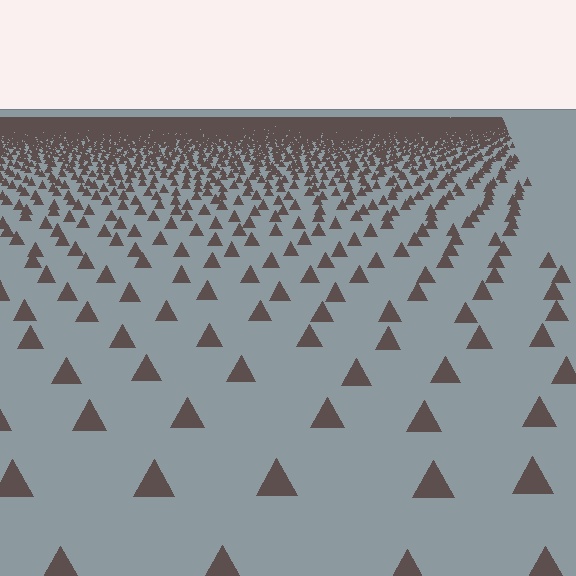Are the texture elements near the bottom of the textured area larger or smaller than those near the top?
Larger. Near the bottom, elements are closer to the viewer and appear at a bigger on-screen size.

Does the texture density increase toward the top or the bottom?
Density increases toward the top.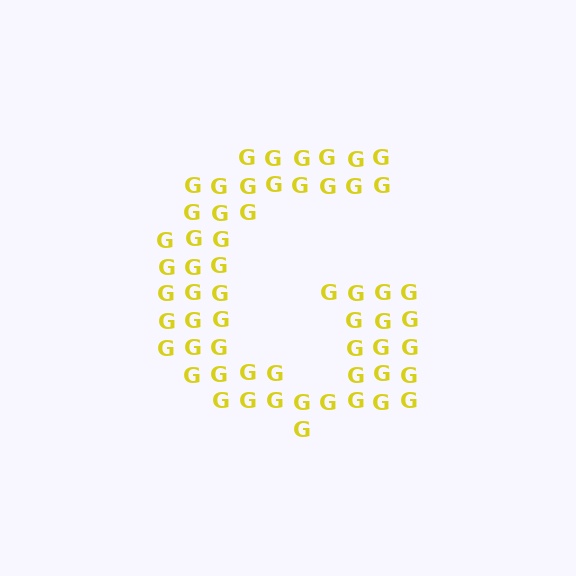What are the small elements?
The small elements are letter G's.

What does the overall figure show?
The overall figure shows the letter G.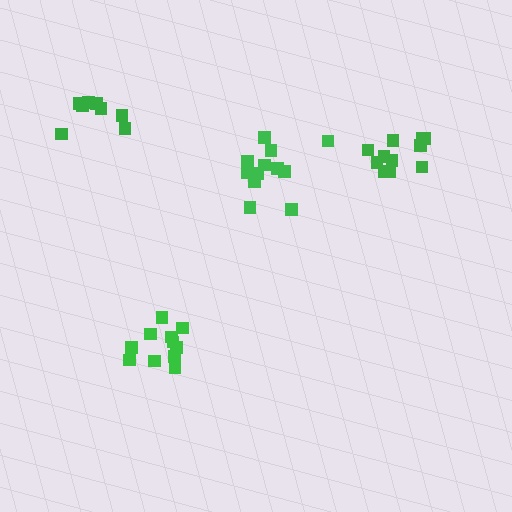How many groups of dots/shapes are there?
There are 4 groups.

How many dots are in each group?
Group 1: 13 dots, Group 2: 11 dots, Group 3: 8 dots, Group 4: 11 dots (43 total).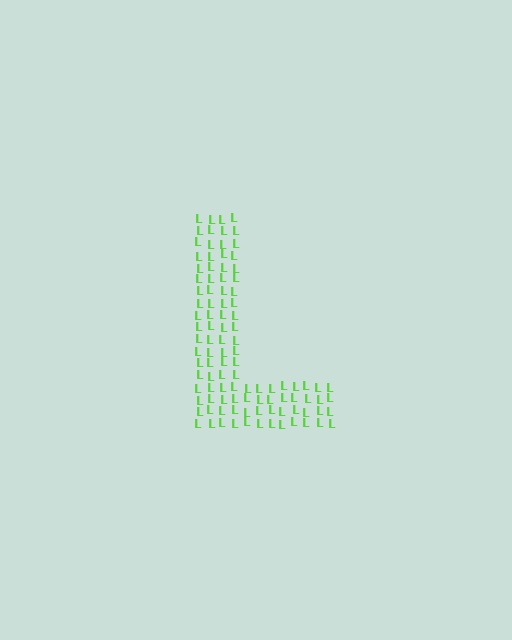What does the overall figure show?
The overall figure shows the letter L.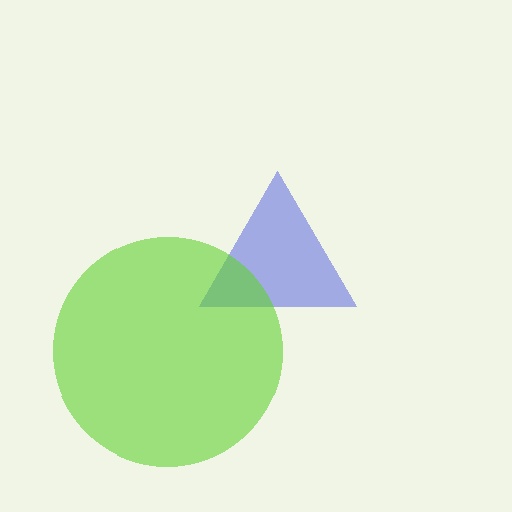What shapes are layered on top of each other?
The layered shapes are: a blue triangle, a lime circle.